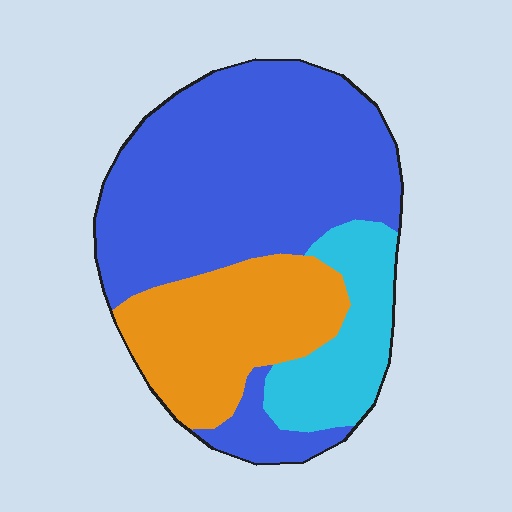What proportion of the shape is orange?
Orange takes up about one quarter (1/4) of the shape.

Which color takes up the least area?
Cyan, at roughly 15%.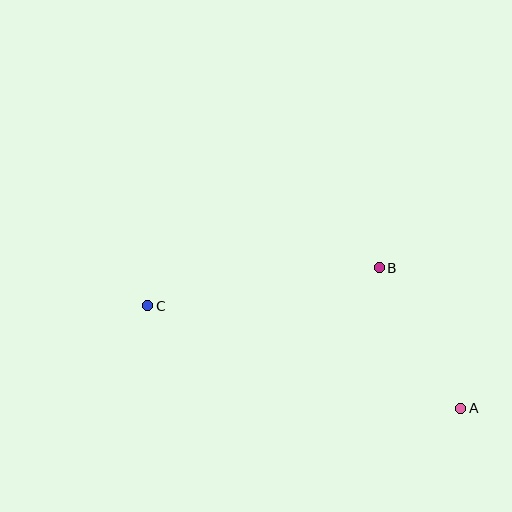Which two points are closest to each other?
Points A and B are closest to each other.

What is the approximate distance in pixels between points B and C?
The distance between B and C is approximately 235 pixels.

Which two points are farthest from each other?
Points A and C are farthest from each other.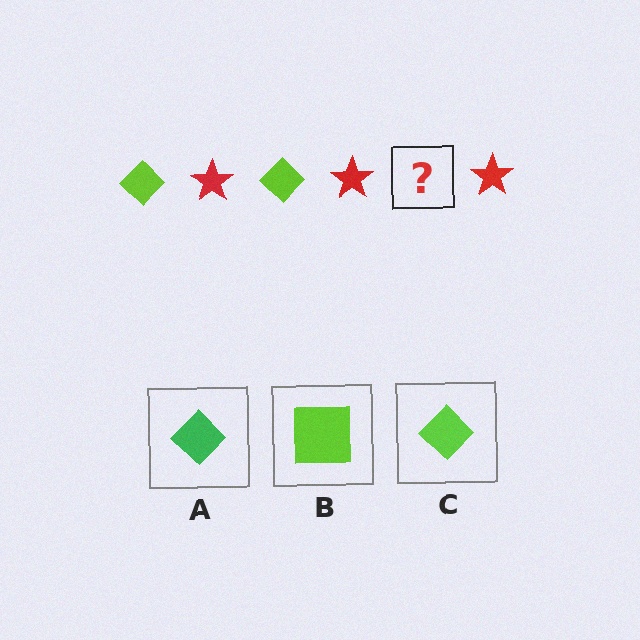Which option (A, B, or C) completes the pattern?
C.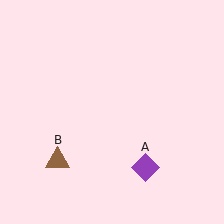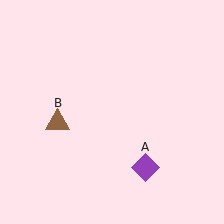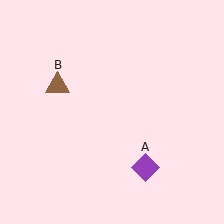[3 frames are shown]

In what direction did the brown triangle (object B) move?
The brown triangle (object B) moved up.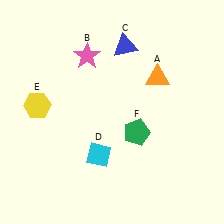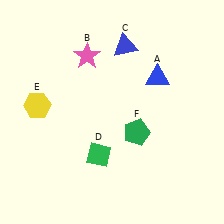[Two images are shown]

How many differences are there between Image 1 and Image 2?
There are 2 differences between the two images.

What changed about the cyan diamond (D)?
In Image 1, D is cyan. In Image 2, it changed to green.